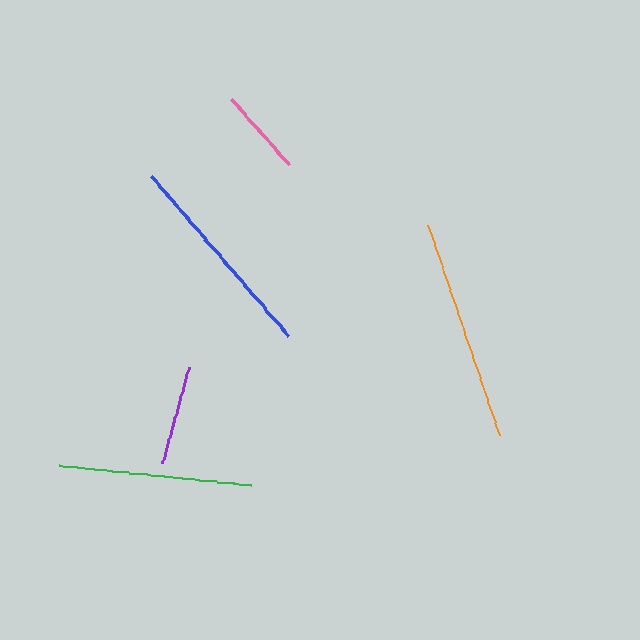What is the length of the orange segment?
The orange segment is approximately 222 pixels long.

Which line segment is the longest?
The orange line is the longest at approximately 222 pixels.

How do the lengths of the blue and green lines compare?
The blue and green lines are approximately the same length.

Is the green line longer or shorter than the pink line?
The green line is longer than the pink line.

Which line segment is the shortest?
The pink line is the shortest at approximately 88 pixels.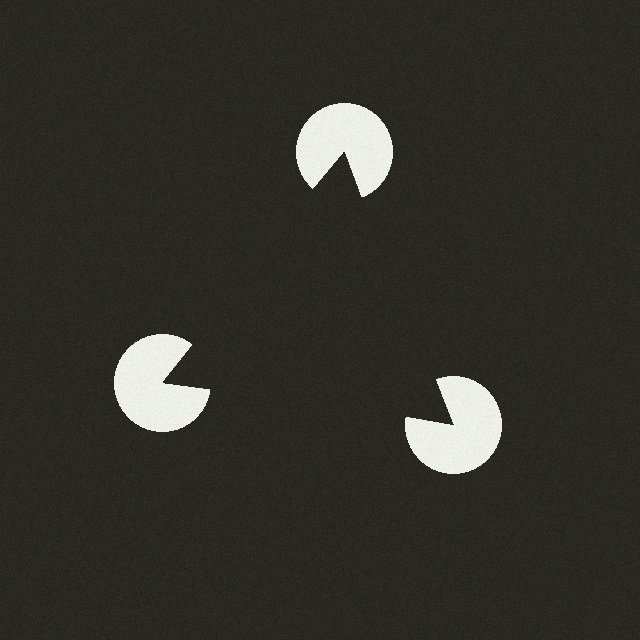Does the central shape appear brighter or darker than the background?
It typically appears slightly darker than the background, even though no actual brightness change is drawn.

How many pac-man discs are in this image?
There are 3 — one at each vertex of the illusory triangle.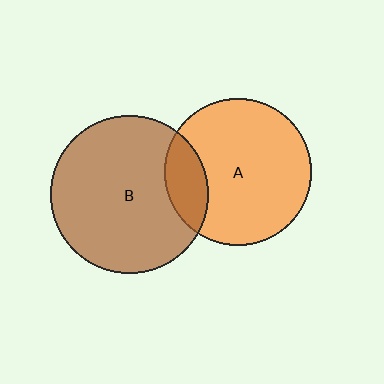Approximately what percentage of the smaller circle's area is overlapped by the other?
Approximately 20%.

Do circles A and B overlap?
Yes.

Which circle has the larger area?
Circle B (brown).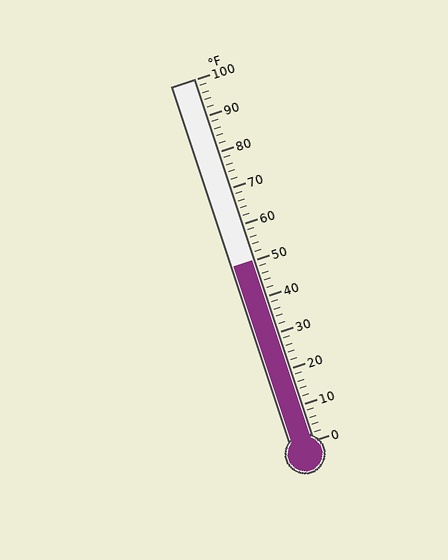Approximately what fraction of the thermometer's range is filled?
The thermometer is filled to approximately 50% of its range.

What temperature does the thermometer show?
The thermometer shows approximately 50°F.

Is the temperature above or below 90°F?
The temperature is below 90°F.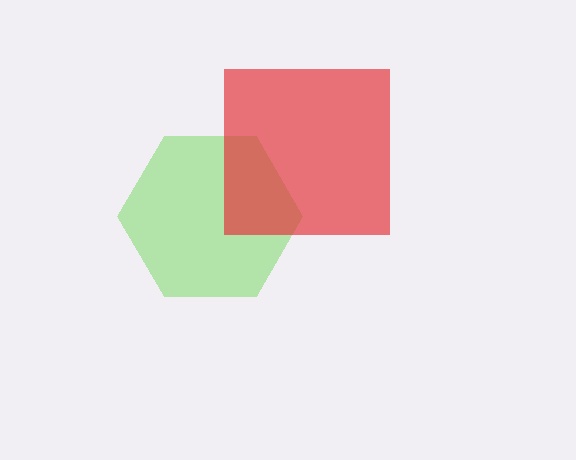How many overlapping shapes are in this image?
There are 2 overlapping shapes in the image.